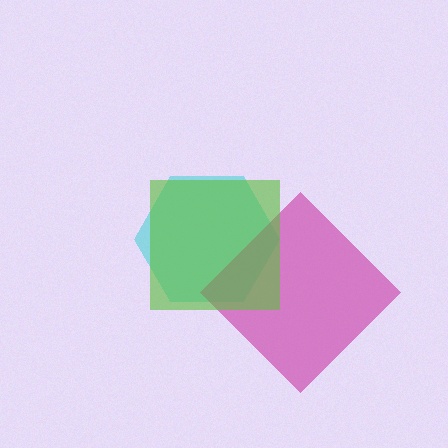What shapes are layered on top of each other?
The layered shapes are: a cyan hexagon, a magenta diamond, a lime square.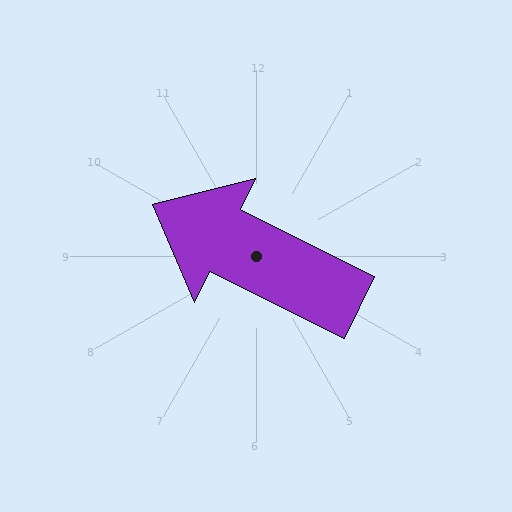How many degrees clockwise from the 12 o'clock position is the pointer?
Approximately 296 degrees.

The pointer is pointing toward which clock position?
Roughly 10 o'clock.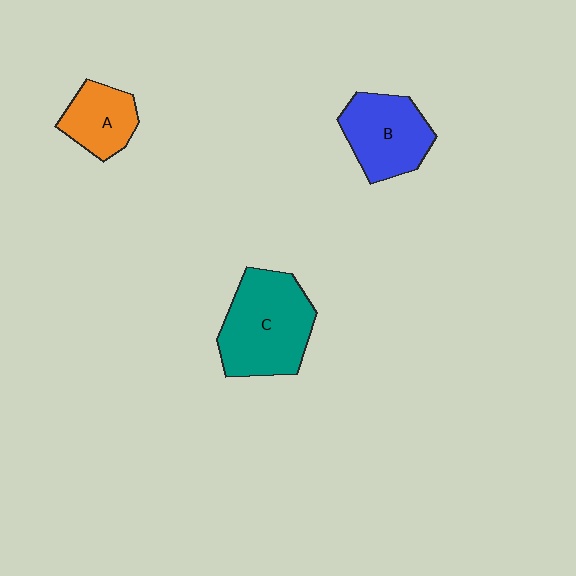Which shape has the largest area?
Shape C (teal).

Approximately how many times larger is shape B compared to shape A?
Approximately 1.4 times.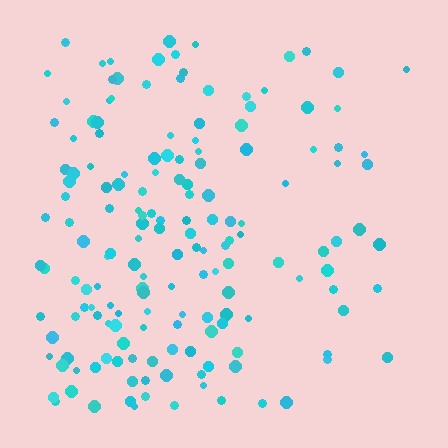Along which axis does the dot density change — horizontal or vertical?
Horizontal.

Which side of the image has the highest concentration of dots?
The left.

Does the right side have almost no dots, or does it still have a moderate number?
Still a moderate number, just noticeably fewer than the left.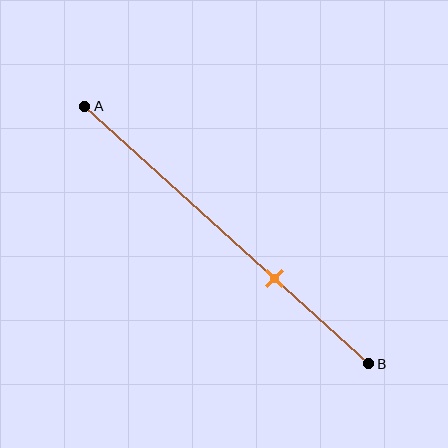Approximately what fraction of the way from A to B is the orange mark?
The orange mark is approximately 65% of the way from A to B.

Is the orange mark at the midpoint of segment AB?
No, the mark is at about 65% from A, not at the 50% midpoint.